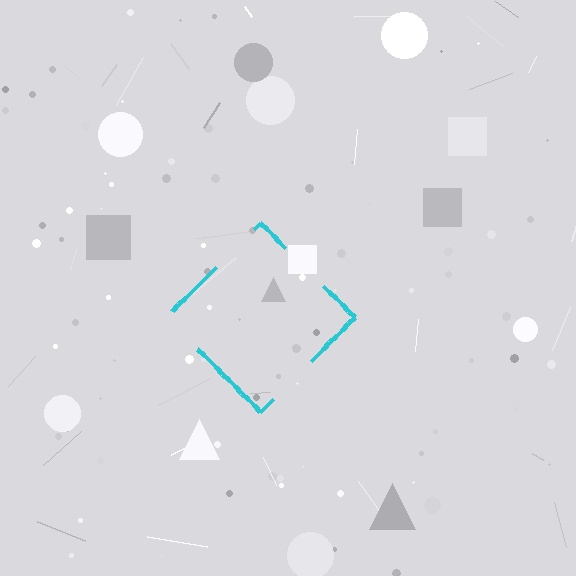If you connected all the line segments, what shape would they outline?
They would outline a diamond.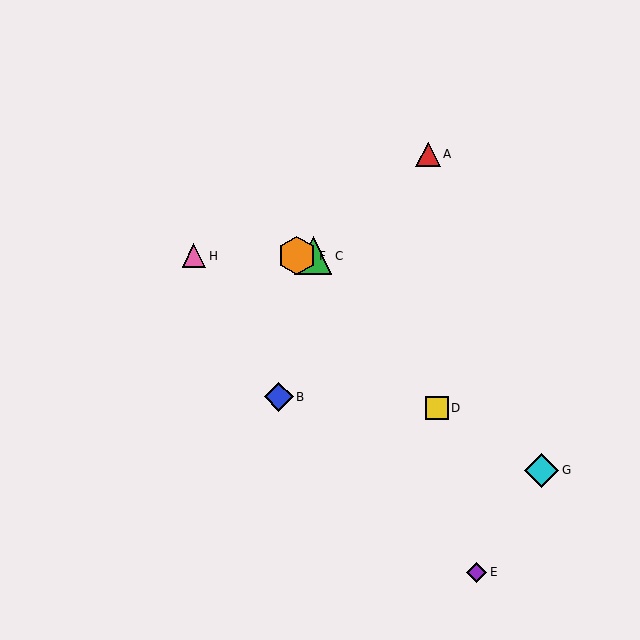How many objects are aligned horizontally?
3 objects (C, F, H) are aligned horizontally.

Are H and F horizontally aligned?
Yes, both are at y≈256.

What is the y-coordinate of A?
Object A is at y≈154.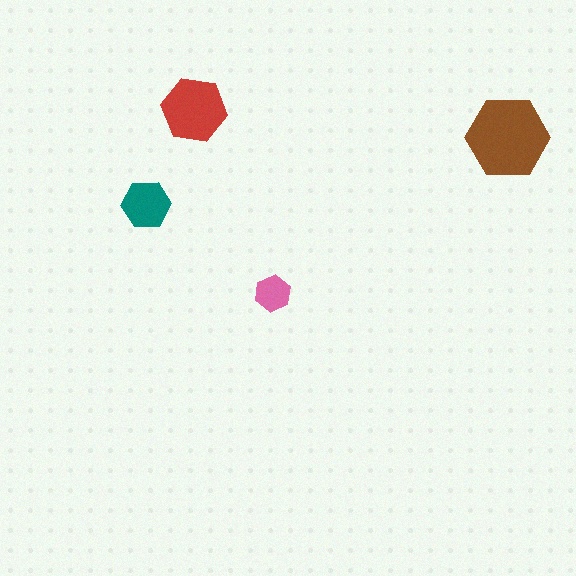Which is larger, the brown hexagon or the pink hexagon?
The brown one.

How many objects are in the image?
There are 4 objects in the image.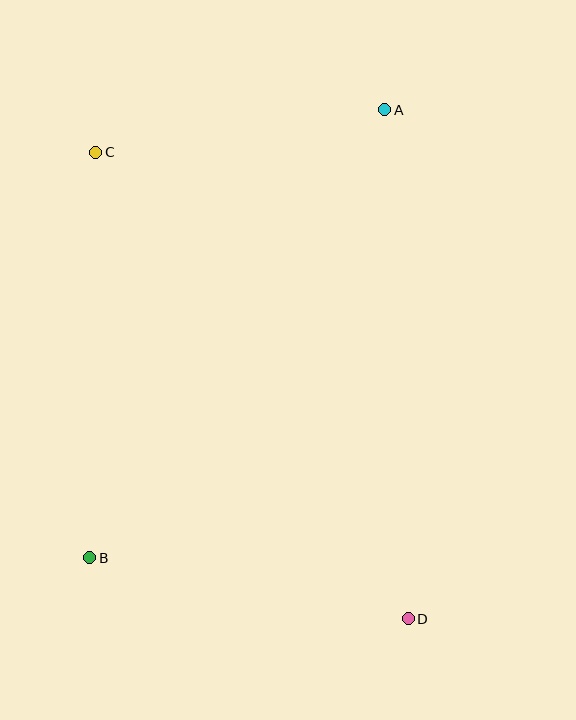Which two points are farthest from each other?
Points C and D are farthest from each other.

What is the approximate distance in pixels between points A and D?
The distance between A and D is approximately 510 pixels.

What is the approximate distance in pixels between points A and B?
The distance between A and B is approximately 536 pixels.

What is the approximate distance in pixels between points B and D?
The distance between B and D is approximately 324 pixels.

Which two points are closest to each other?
Points A and C are closest to each other.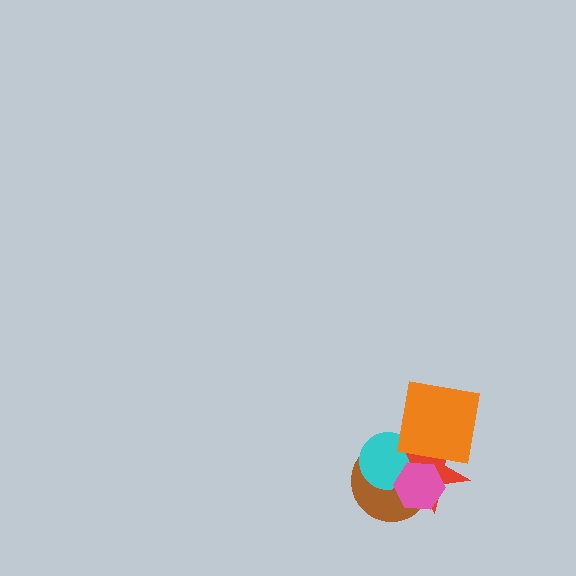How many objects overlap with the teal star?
5 objects overlap with the teal star.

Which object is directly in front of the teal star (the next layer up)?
The brown circle is directly in front of the teal star.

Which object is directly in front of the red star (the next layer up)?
The pink hexagon is directly in front of the red star.